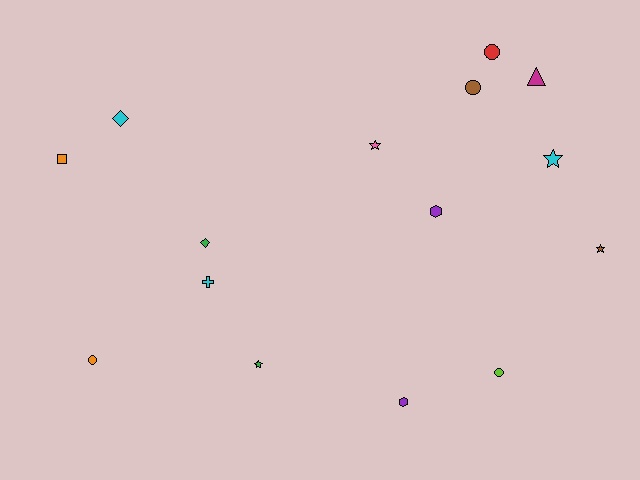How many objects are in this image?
There are 15 objects.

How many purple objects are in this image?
There are 2 purple objects.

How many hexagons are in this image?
There are 2 hexagons.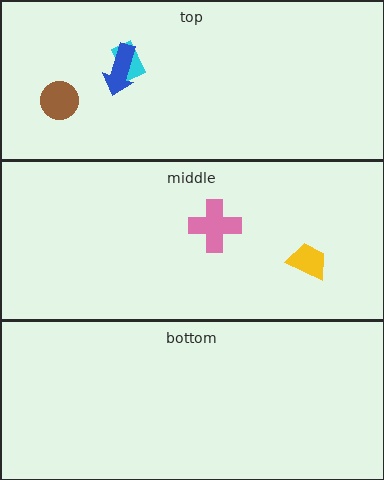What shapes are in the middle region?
The pink cross, the yellow trapezoid.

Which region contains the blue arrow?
The top region.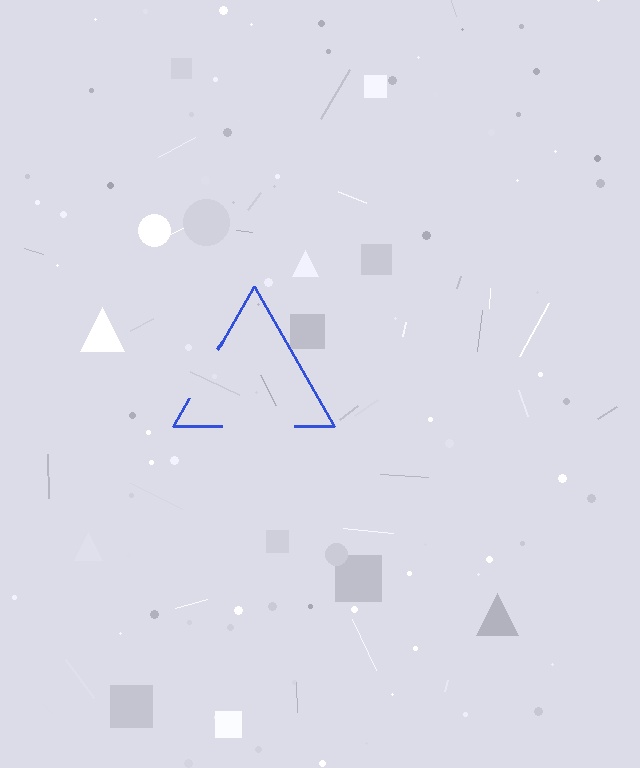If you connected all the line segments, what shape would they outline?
They would outline a triangle.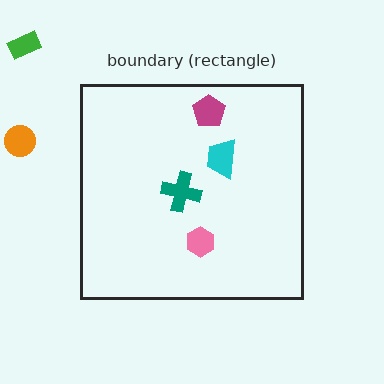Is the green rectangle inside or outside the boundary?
Outside.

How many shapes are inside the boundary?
4 inside, 2 outside.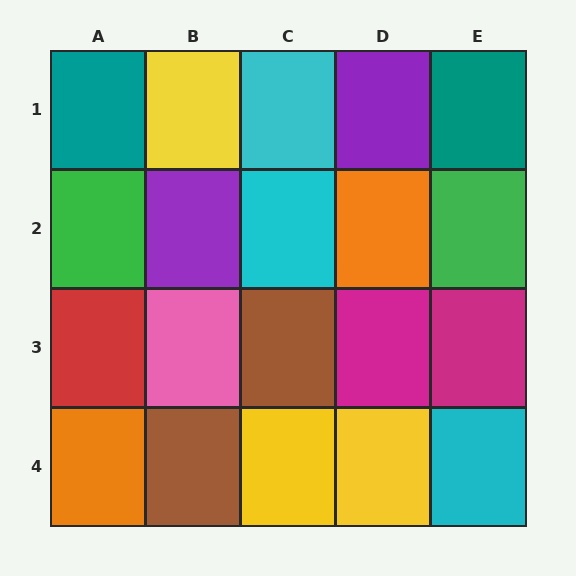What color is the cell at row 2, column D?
Orange.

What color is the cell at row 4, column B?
Brown.